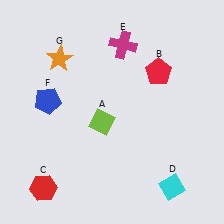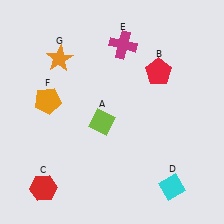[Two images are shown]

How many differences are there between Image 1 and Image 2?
There is 1 difference between the two images.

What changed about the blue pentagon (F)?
In Image 1, F is blue. In Image 2, it changed to orange.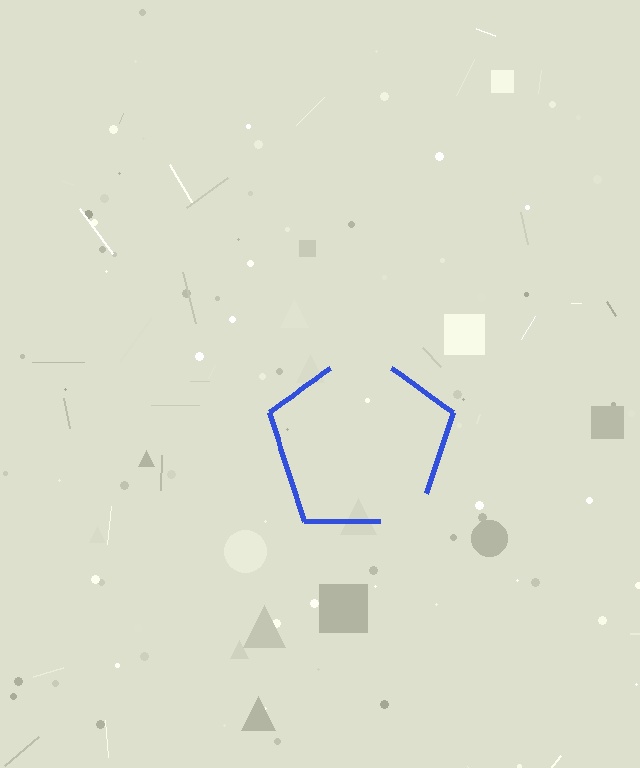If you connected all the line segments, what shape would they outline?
They would outline a pentagon.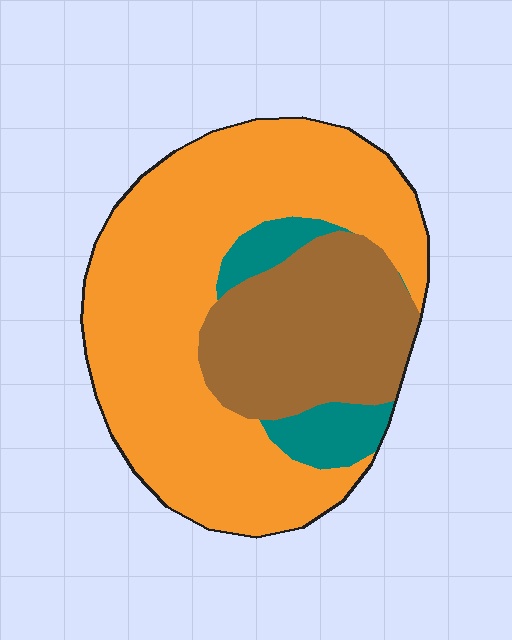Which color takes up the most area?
Orange, at roughly 65%.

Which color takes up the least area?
Teal, at roughly 10%.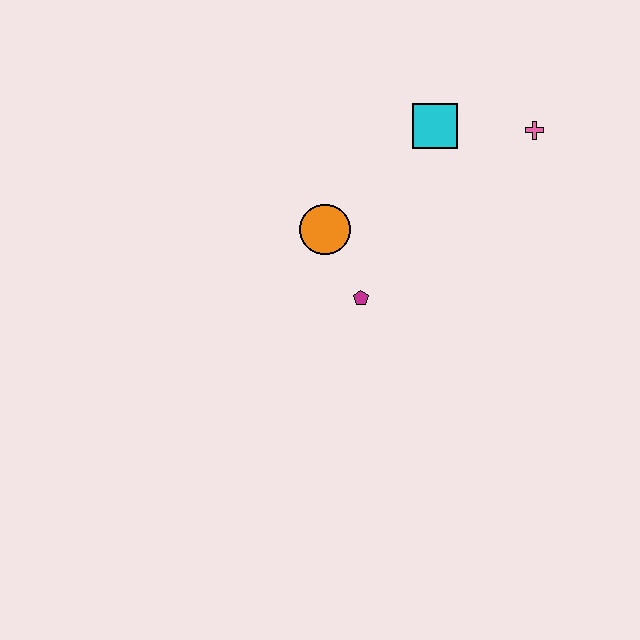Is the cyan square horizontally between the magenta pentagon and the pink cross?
Yes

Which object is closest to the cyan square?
The pink cross is closest to the cyan square.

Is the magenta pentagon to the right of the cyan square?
No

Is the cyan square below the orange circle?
No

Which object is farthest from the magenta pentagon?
The pink cross is farthest from the magenta pentagon.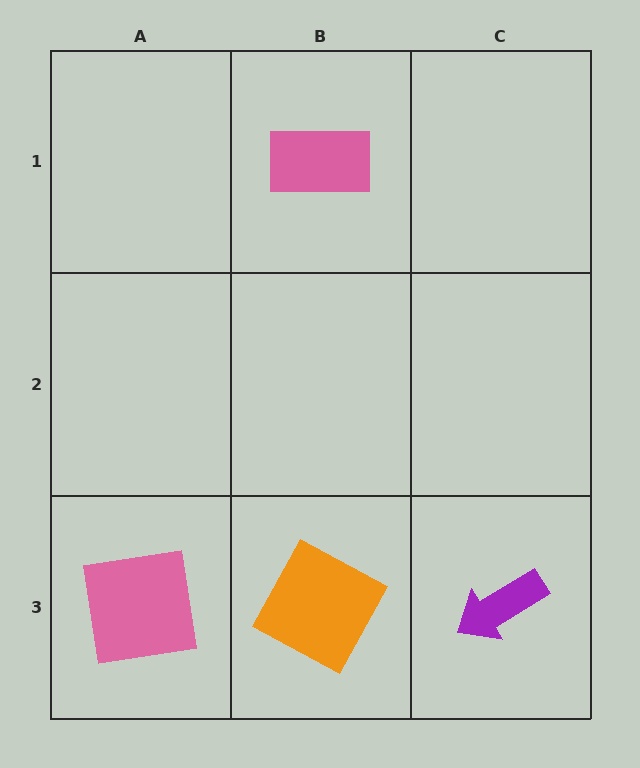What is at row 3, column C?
A purple arrow.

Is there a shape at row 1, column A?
No, that cell is empty.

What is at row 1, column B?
A pink rectangle.